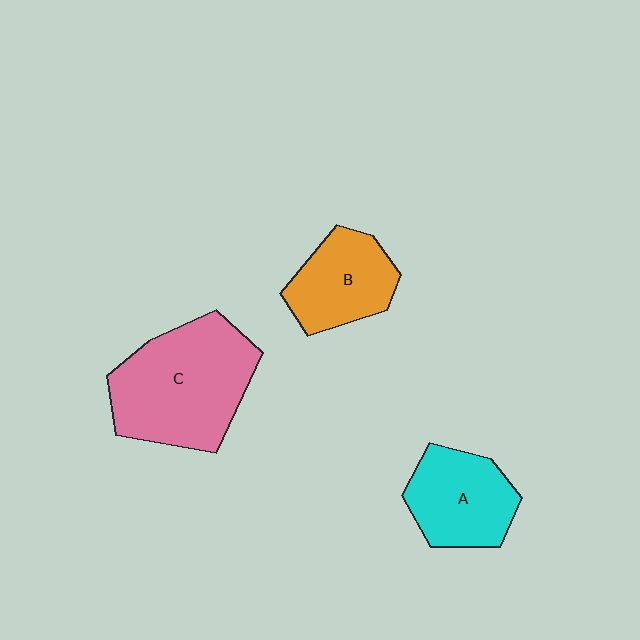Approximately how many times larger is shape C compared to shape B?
Approximately 1.8 times.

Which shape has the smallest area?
Shape B (orange).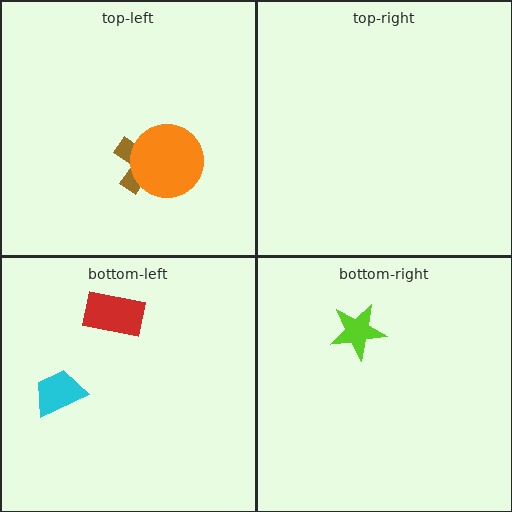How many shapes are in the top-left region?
2.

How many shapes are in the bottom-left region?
2.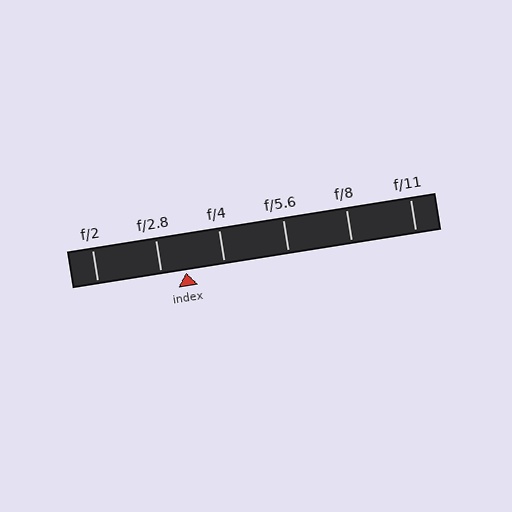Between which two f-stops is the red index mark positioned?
The index mark is between f/2.8 and f/4.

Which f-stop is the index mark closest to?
The index mark is closest to f/2.8.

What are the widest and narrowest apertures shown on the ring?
The widest aperture shown is f/2 and the narrowest is f/11.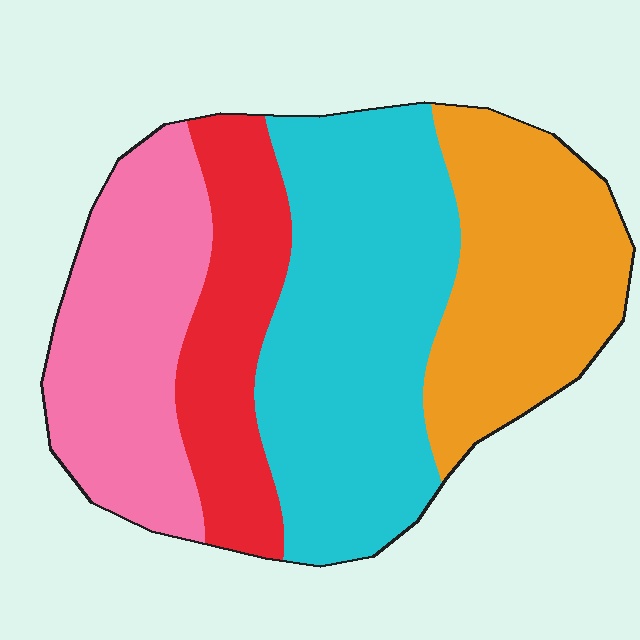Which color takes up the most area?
Cyan, at roughly 35%.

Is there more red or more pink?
Pink.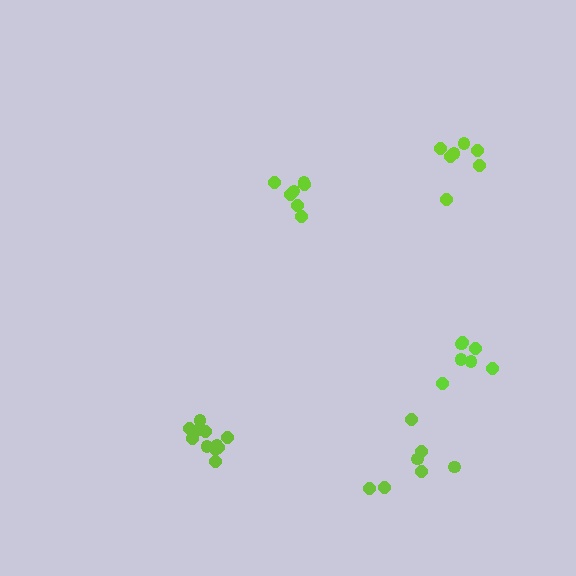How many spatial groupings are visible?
There are 5 spatial groupings.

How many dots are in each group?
Group 1: 7 dots, Group 2: 7 dots, Group 3: 7 dots, Group 4: 11 dots, Group 5: 7 dots (39 total).